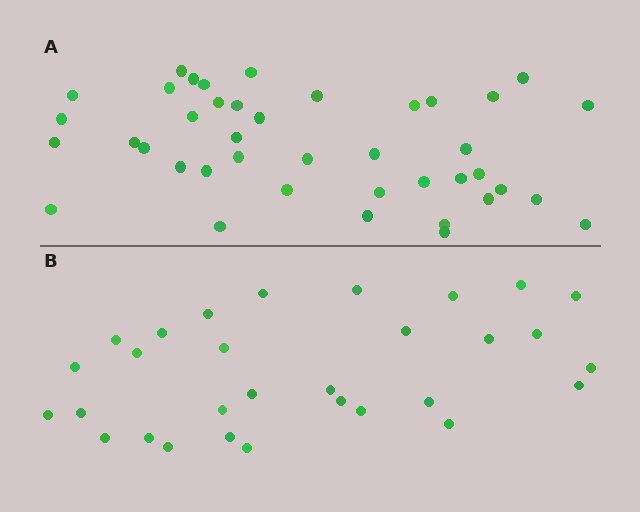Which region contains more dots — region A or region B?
Region A (the top region) has more dots.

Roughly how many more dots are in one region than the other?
Region A has roughly 12 or so more dots than region B.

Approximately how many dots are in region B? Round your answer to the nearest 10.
About 30 dots.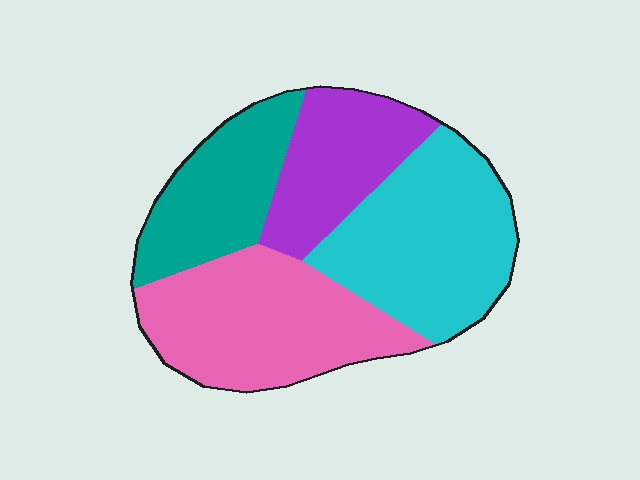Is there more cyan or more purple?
Cyan.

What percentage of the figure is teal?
Teal covers 19% of the figure.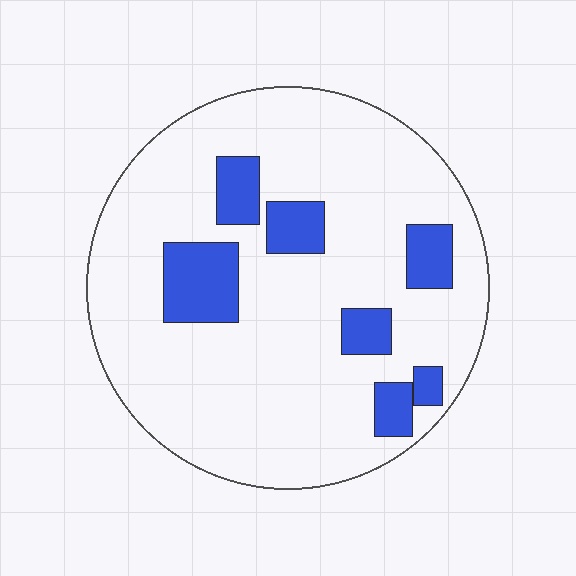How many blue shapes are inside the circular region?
7.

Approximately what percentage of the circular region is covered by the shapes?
Approximately 15%.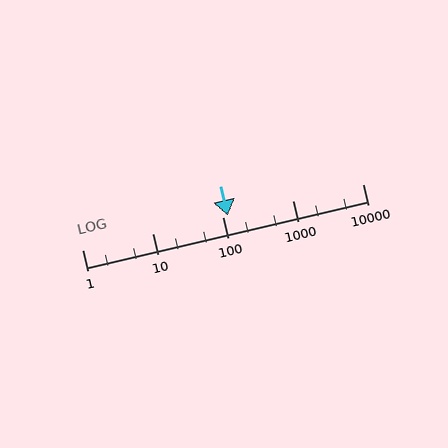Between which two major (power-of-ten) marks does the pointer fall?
The pointer is between 100 and 1000.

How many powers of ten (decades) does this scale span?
The scale spans 4 decades, from 1 to 10000.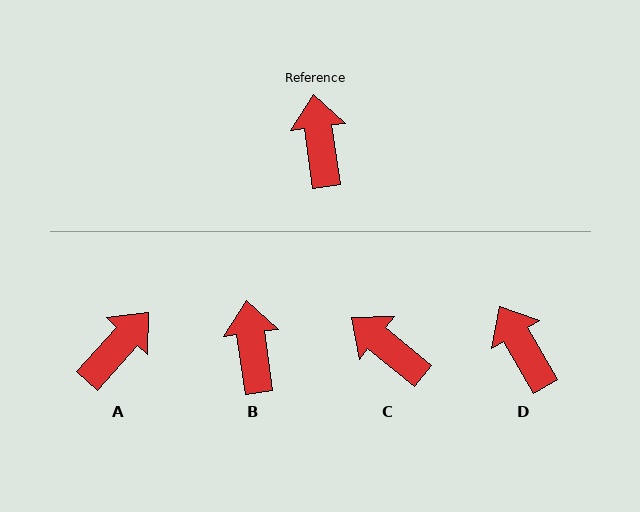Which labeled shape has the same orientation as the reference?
B.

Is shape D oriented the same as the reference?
No, it is off by about 22 degrees.